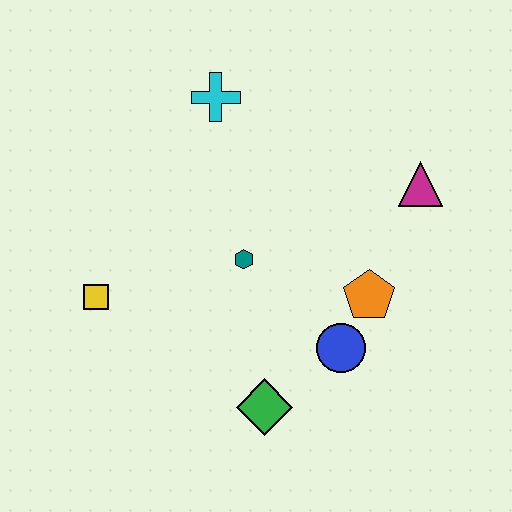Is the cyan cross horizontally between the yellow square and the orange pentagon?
Yes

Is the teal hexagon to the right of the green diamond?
No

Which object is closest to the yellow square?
The teal hexagon is closest to the yellow square.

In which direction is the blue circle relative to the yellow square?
The blue circle is to the right of the yellow square.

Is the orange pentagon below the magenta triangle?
Yes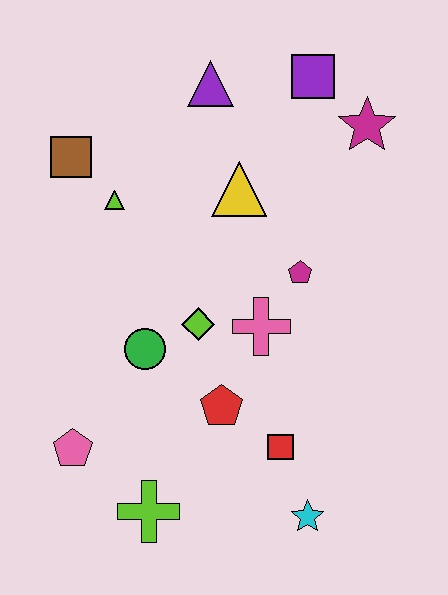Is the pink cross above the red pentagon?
Yes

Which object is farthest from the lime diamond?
The purple square is farthest from the lime diamond.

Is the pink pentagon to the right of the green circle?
No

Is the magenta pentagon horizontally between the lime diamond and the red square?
No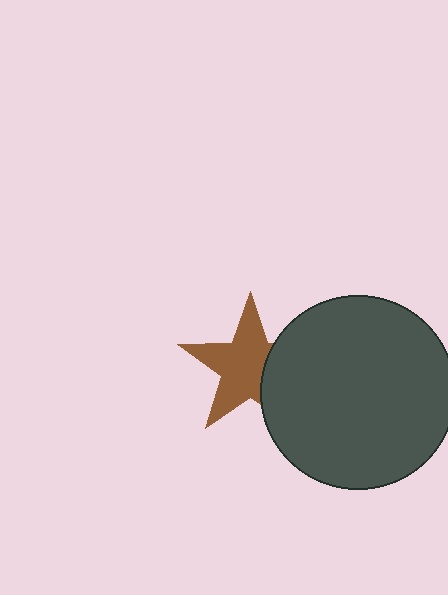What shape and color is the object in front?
The object in front is a dark gray circle.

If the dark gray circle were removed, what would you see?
You would see the complete brown star.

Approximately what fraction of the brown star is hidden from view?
Roughly 32% of the brown star is hidden behind the dark gray circle.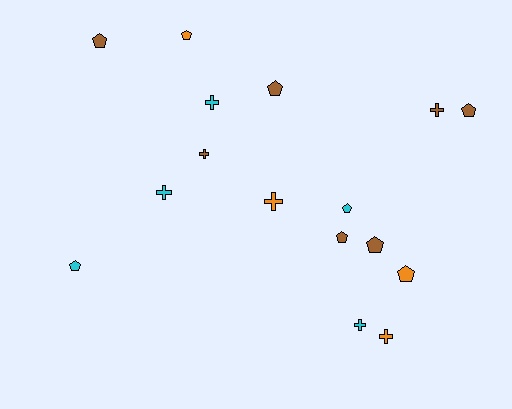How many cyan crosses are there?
There are 3 cyan crosses.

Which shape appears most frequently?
Pentagon, with 9 objects.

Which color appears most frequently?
Brown, with 7 objects.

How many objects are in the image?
There are 16 objects.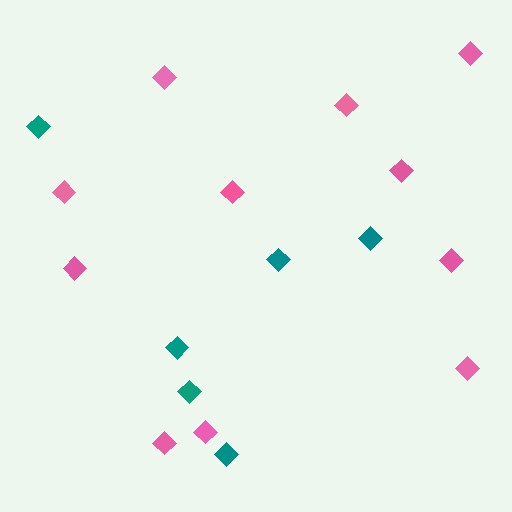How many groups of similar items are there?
There are 2 groups: one group of pink diamonds (11) and one group of teal diamonds (6).